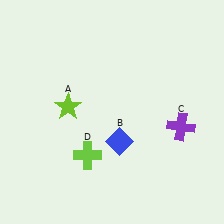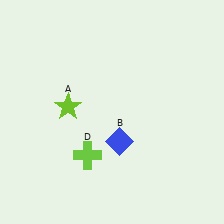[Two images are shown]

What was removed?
The purple cross (C) was removed in Image 2.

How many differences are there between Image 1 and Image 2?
There is 1 difference between the two images.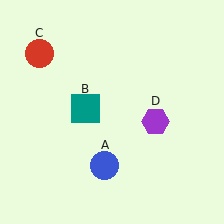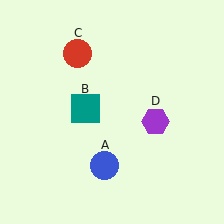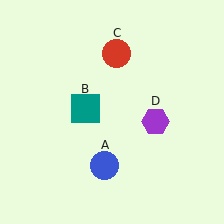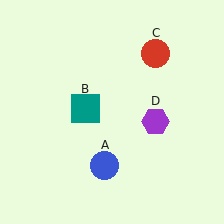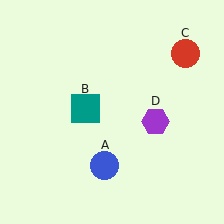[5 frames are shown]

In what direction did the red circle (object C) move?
The red circle (object C) moved right.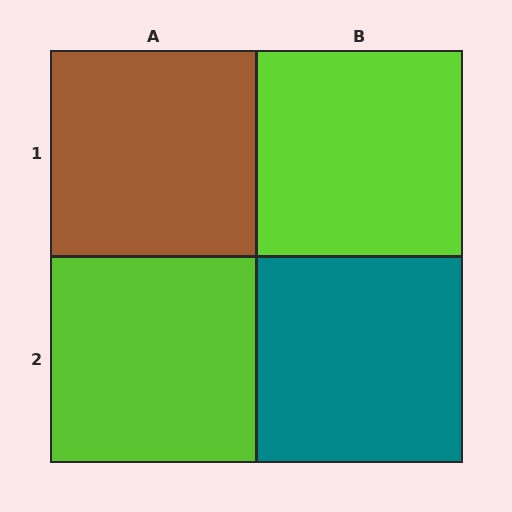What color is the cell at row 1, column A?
Brown.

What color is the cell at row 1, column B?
Lime.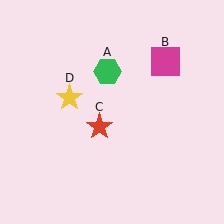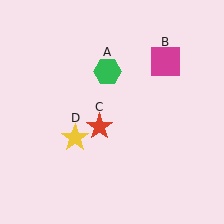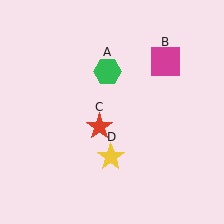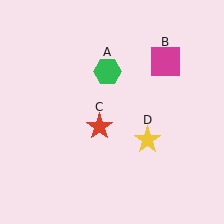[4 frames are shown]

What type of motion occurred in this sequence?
The yellow star (object D) rotated counterclockwise around the center of the scene.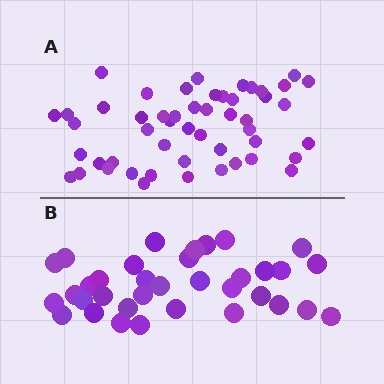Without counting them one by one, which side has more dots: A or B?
Region A (the top region) has more dots.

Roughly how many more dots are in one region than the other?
Region A has approximately 15 more dots than region B.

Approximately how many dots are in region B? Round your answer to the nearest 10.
About 40 dots. (The exact count is 35, which rounds to 40.)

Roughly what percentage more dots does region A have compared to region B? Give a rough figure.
About 45% more.